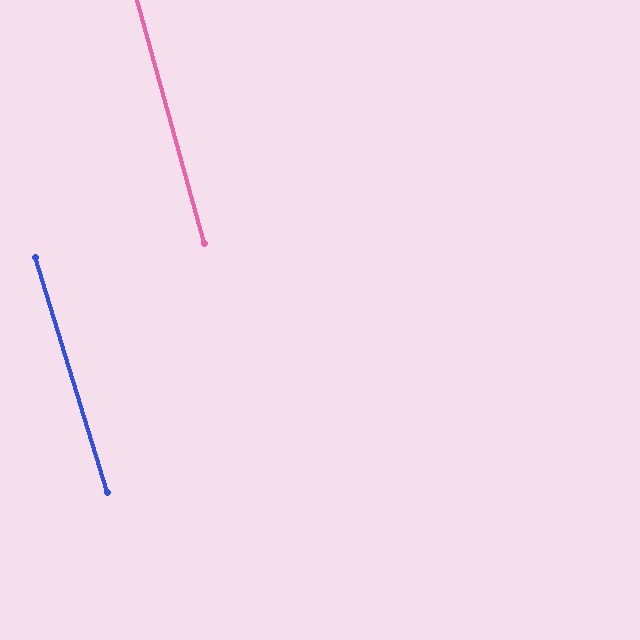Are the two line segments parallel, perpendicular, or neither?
Parallel — their directions differ by only 1.7°.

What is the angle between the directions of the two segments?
Approximately 2 degrees.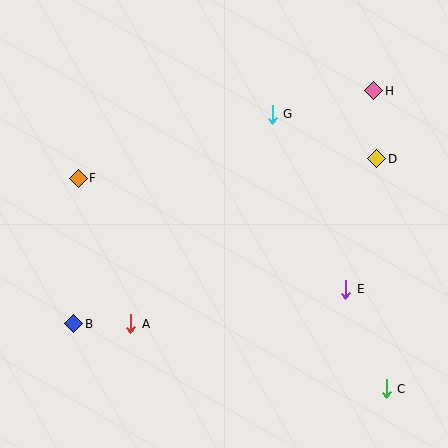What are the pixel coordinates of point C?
Point C is at (386, 389).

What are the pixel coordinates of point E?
Point E is at (346, 289).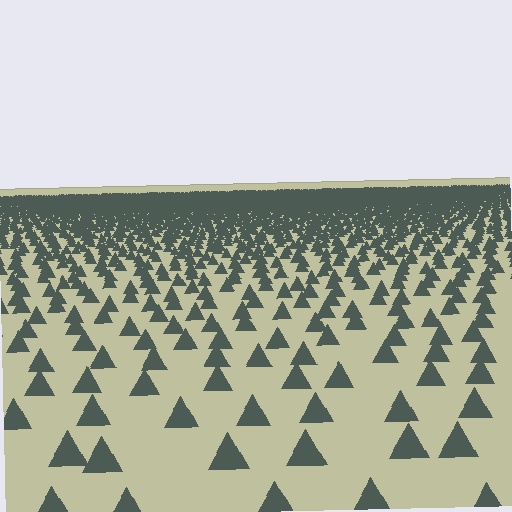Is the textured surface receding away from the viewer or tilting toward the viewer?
The surface is receding away from the viewer. Texture elements get smaller and denser toward the top.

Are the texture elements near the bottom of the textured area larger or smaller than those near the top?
Larger. Near the bottom, elements are closer to the viewer and appear at a bigger on-screen size.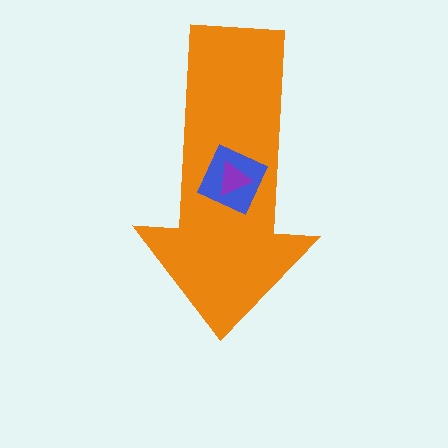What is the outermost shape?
The orange arrow.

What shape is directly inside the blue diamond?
The purple triangle.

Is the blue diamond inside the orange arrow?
Yes.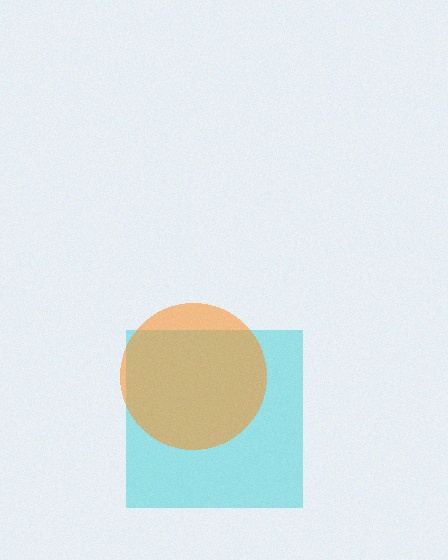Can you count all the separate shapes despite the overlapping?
Yes, there are 2 separate shapes.